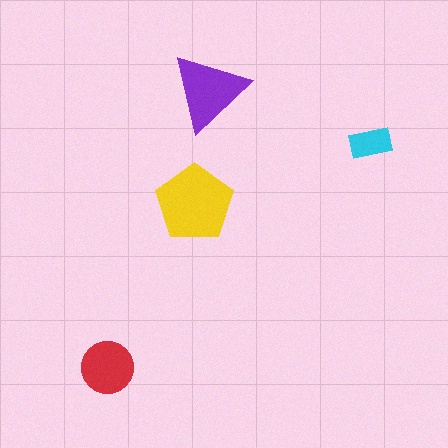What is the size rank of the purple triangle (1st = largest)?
2nd.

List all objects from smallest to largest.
The cyan rectangle, the red circle, the purple triangle, the yellow pentagon.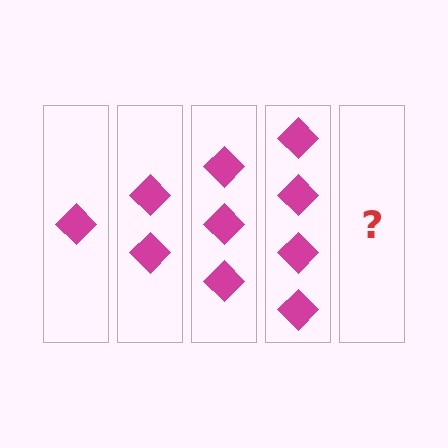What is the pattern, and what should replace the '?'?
The pattern is that each step adds one more diamond. The '?' should be 5 diamonds.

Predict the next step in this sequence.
The next step is 5 diamonds.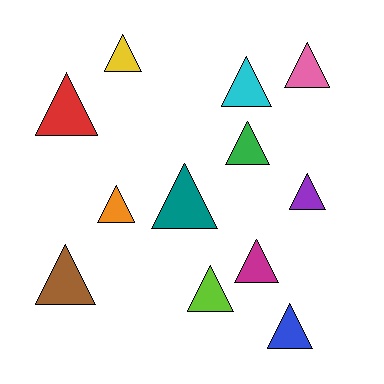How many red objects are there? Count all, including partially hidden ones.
There is 1 red object.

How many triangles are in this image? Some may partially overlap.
There are 12 triangles.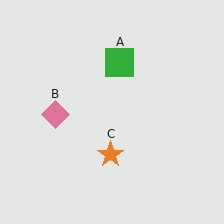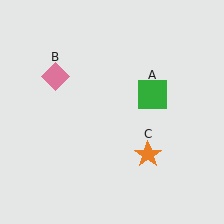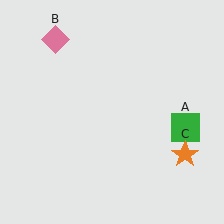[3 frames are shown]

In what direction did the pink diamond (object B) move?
The pink diamond (object B) moved up.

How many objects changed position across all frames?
3 objects changed position: green square (object A), pink diamond (object B), orange star (object C).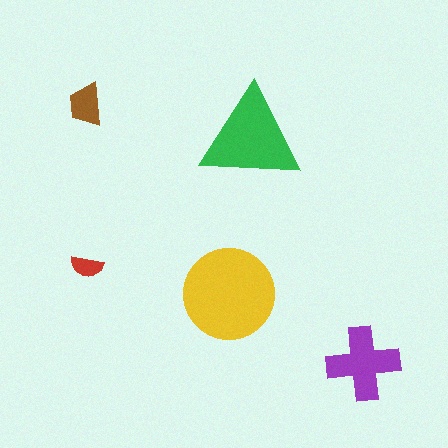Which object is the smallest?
The red semicircle.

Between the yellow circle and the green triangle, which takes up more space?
The yellow circle.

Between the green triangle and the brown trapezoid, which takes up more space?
The green triangle.